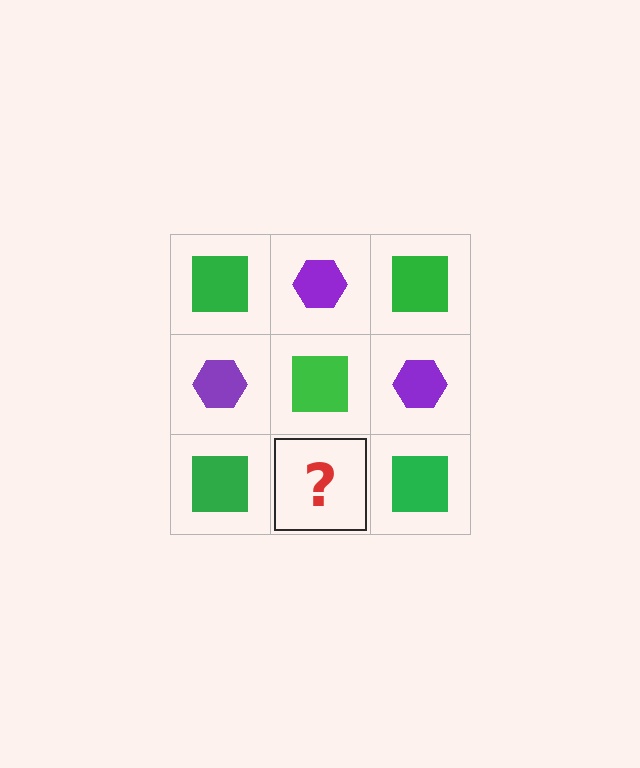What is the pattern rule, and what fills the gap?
The rule is that it alternates green square and purple hexagon in a checkerboard pattern. The gap should be filled with a purple hexagon.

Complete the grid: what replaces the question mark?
The question mark should be replaced with a purple hexagon.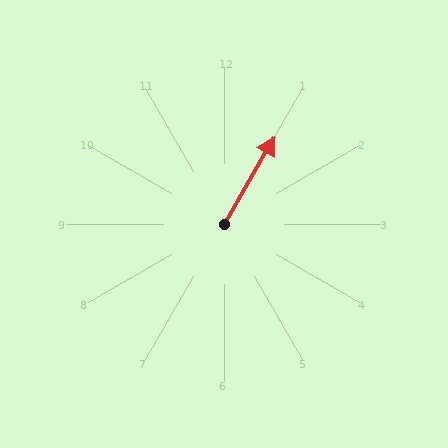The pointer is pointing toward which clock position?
Roughly 1 o'clock.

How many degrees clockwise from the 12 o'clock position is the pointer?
Approximately 30 degrees.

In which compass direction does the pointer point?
Northeast.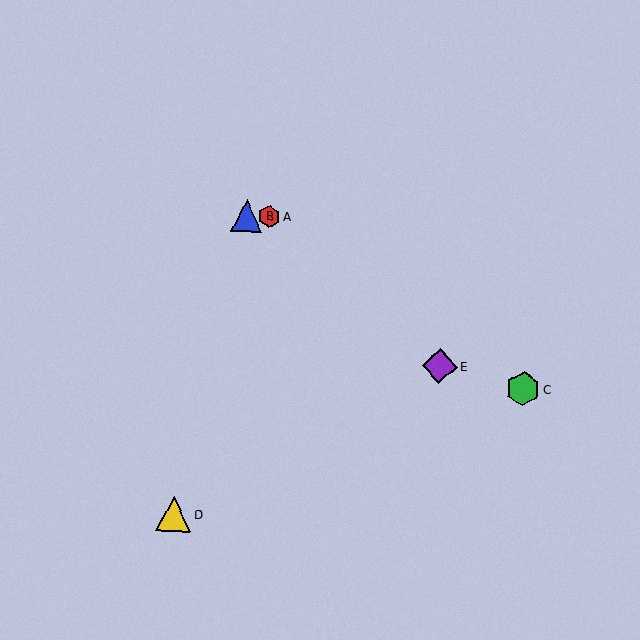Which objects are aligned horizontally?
Objects A, B are aligned horizontally.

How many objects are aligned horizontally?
2 objects (A, B) are aligned horizontally.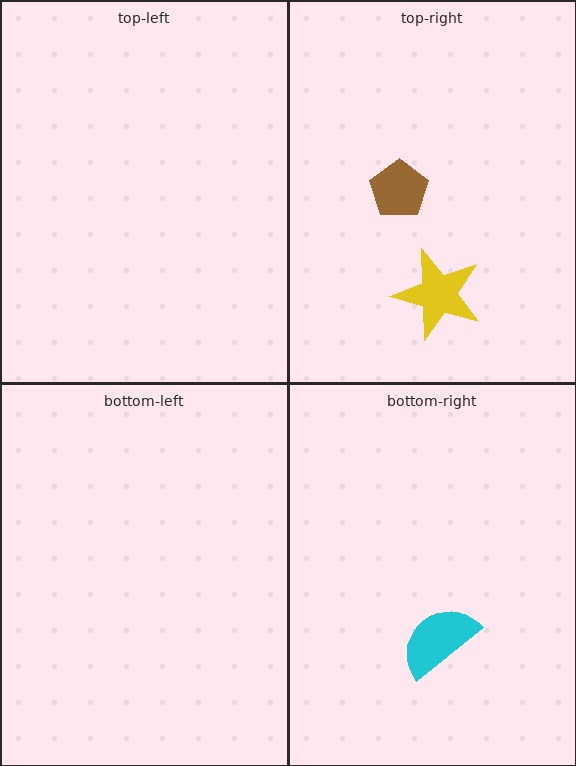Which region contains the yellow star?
The top-right region.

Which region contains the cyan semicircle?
The bottom-right region.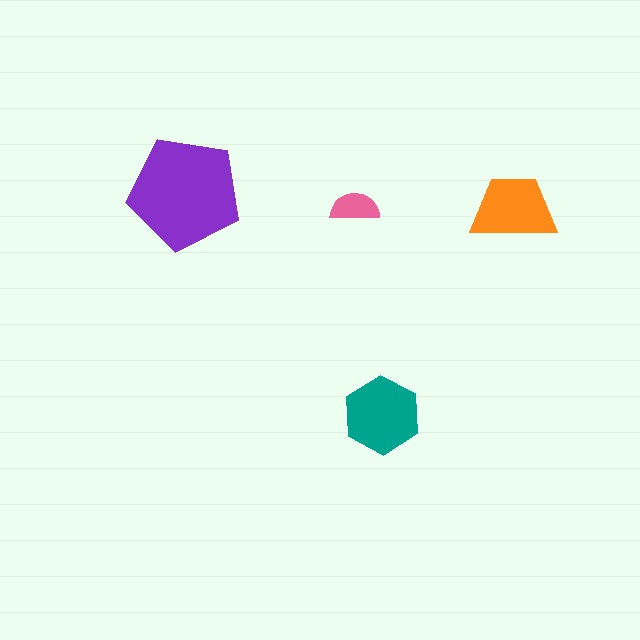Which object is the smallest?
The pink semicircle.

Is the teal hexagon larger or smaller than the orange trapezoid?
Larger.